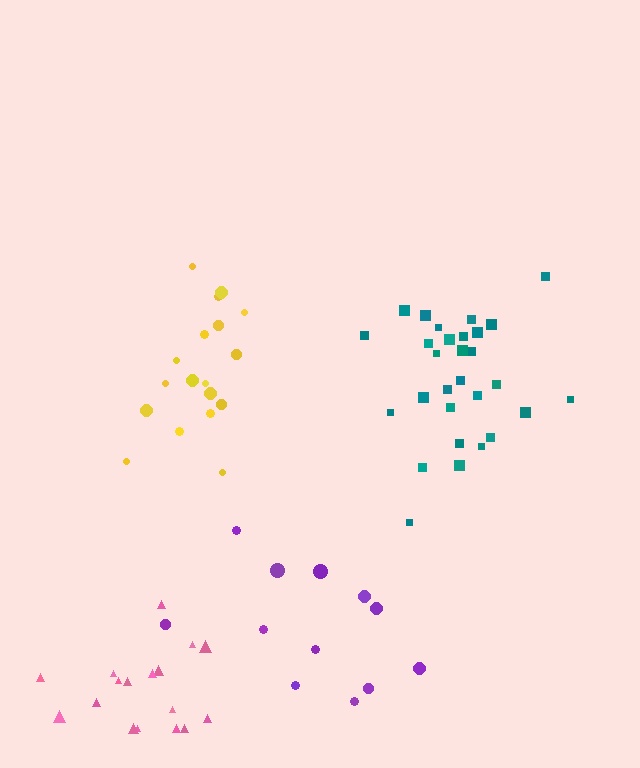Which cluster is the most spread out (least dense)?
Purple.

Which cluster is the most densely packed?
Teal.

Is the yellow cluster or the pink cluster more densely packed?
Yellow.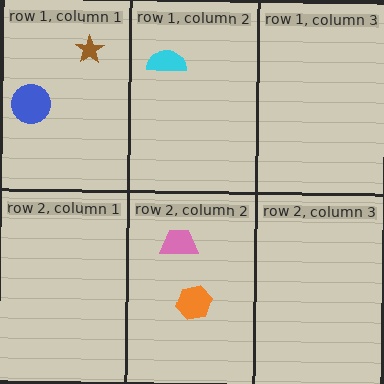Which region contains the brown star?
The row 1, column 1 region.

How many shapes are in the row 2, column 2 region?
2.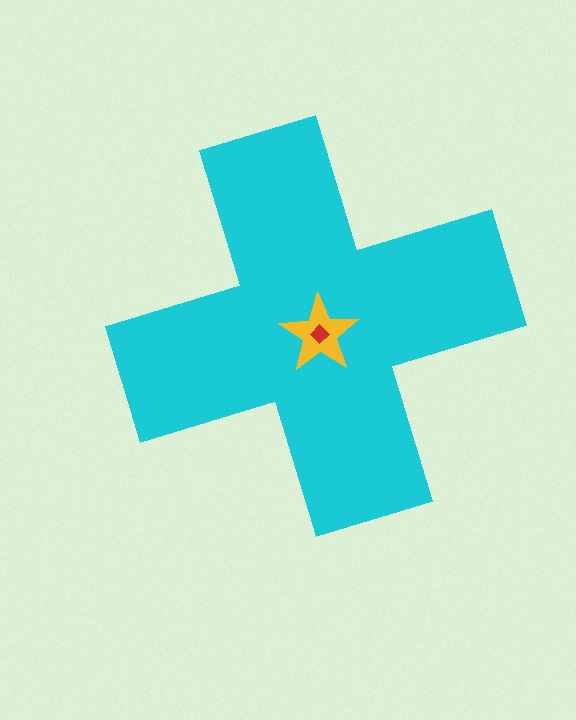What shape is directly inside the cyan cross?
The yellow star.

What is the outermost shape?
The cyan cross.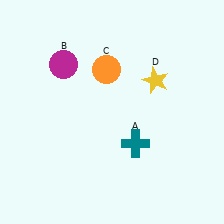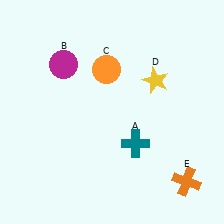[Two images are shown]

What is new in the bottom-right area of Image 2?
An orange cross (E) was added in the bottom-right area of Image 2.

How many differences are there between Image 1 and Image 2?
There is 1 difference between the two images.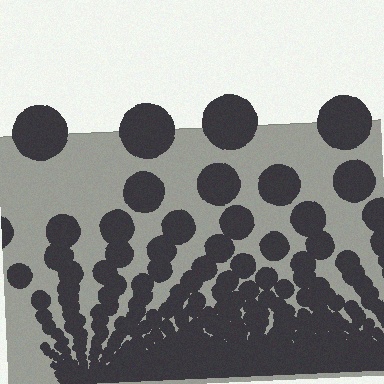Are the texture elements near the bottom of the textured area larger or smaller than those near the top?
Smaller. The gradient is inverted — elements near the bottom are smaller and denser.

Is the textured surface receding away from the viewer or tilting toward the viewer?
The surface appears to tilt toward the viewer. Texture elements get larger and sparser toward the top.